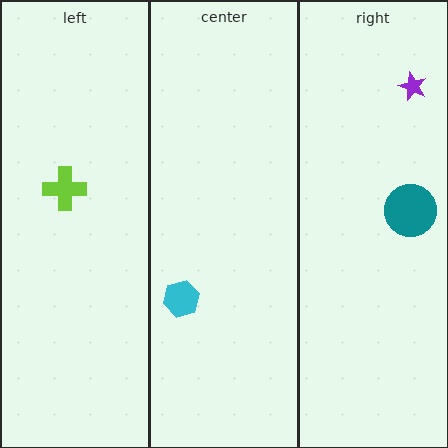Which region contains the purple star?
The right region.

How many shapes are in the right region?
2.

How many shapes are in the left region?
1.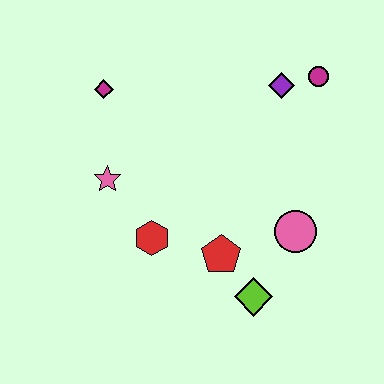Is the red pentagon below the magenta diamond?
Yes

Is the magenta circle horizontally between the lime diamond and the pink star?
No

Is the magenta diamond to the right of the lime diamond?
No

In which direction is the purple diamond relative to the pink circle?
The purple diamond is above the pink circle.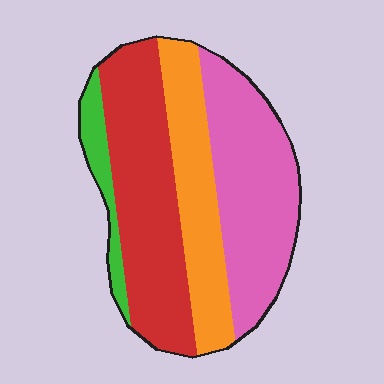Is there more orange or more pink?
Pink.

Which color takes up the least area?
Green, at roughly 10%.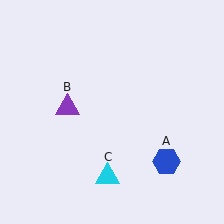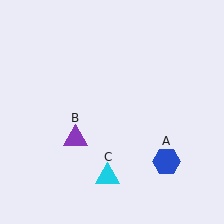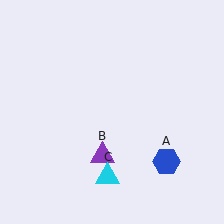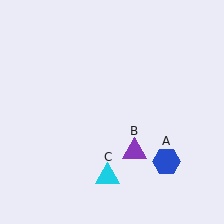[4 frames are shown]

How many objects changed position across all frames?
1 object changed position: purple triangle (object B).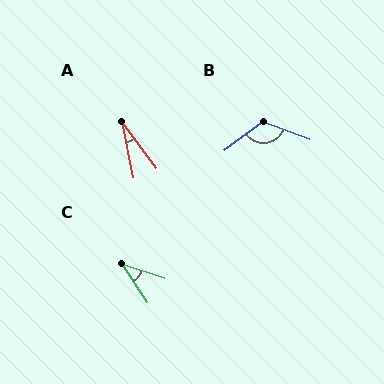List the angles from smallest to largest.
A (25°), C (38°), B (123°).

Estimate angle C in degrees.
Approximately 38 degrees.